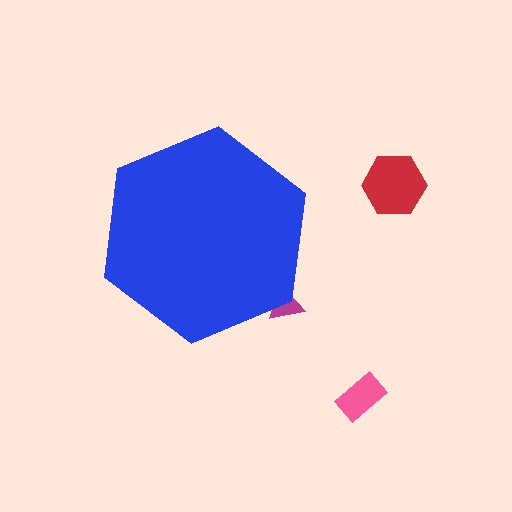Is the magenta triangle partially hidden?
Yes, the magenta triangle is partially hidden behind the blue hexagon.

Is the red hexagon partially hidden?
No, the red hexagon is fully visible.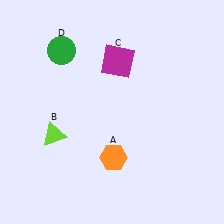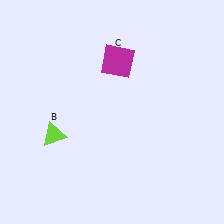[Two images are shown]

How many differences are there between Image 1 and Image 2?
There are 2 differences between the two images.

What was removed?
The green circle (D), the orange hexagon (A) were removed in Image 2.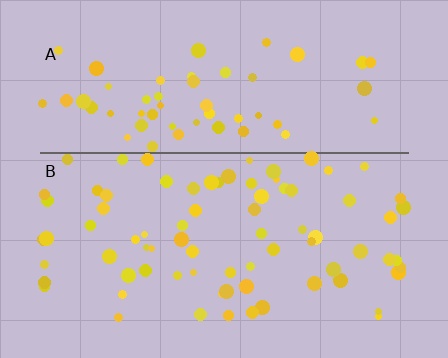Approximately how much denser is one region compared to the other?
Approximately 1.2× — region B over region A.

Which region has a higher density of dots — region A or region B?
B (the bottom).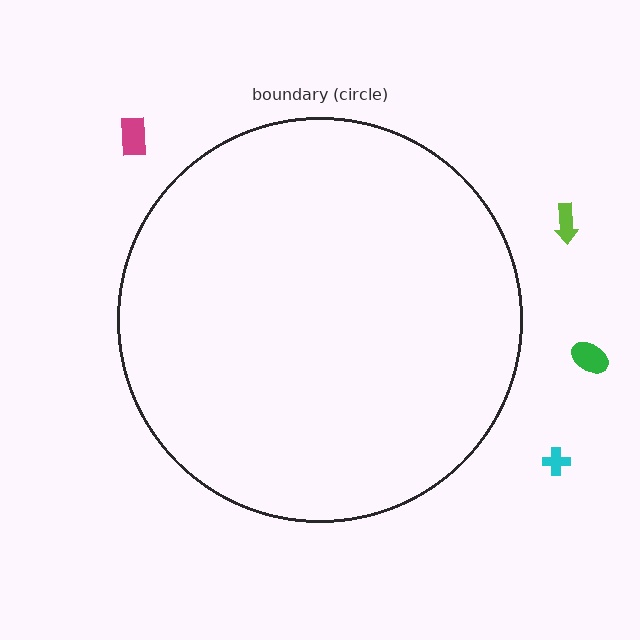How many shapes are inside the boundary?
0 inside, 4 outside.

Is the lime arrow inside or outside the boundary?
Outside.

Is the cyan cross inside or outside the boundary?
Outside.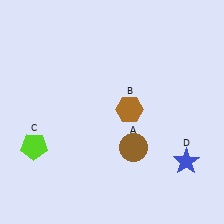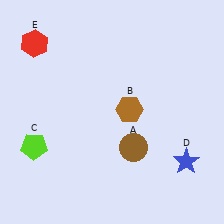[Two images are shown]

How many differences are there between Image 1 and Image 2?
There is 1 difference between the two images.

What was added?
A red hexagon (E) was added in Image 2.